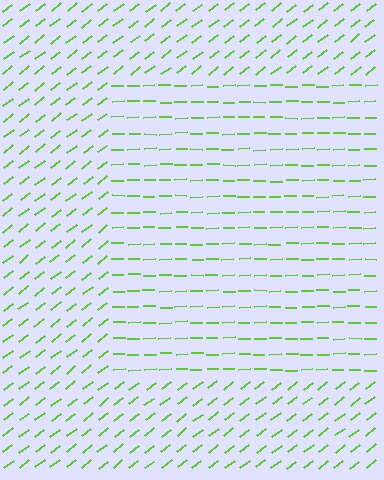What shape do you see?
I see a rectangle.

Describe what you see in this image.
The image is filled with small lime line segments. A rectangle region in the image has lines oriented differently from the surrounding lines, creating a visible texture boundary.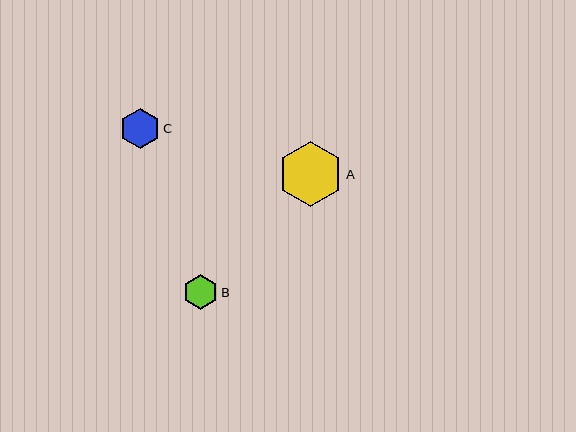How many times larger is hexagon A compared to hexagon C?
Hexagon A is approximately 1.6 times the size of hexagon C.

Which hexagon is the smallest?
Hexagon B is the smallest with a size of approximately 35 pixels.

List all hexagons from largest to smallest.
From largest to smallest: A, C, B.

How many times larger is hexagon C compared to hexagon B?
Hexagon C is approximately 1.2 times the size of hexagon B.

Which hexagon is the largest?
Hexagon A is the largest with a size of approximately 65 pixels.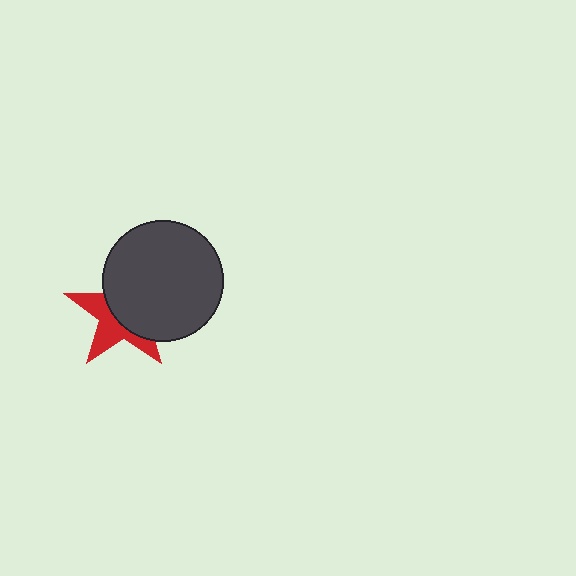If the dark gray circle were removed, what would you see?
You would see the complete red star.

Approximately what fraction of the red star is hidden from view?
Roughly 57% of the red star is hidden behind the dark gray circle.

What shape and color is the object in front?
The object in front is a dark gray circle.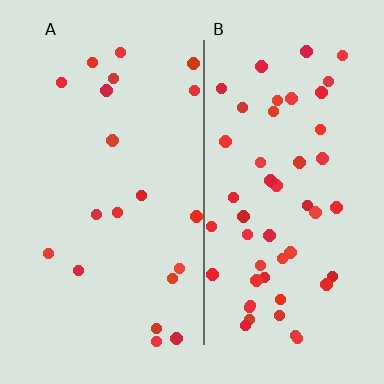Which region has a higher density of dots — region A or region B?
B (the right).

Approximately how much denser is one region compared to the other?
Approximately 2.5× — region B over region A.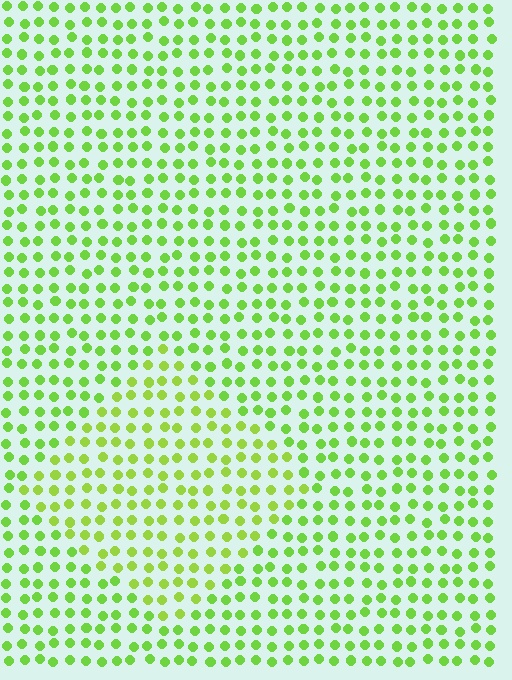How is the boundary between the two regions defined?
The boundary is defined purely by a slight shift in hue (about 16 degrees). Spacing, size, and orientation are identical on both sides.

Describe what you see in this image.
The image is filled with small lime elements in a uniform arrangement. A diamond-shaped region is visible where the elements are tinted to a slightly different hue, forming a subtle color boundary.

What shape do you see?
I see a diamond.